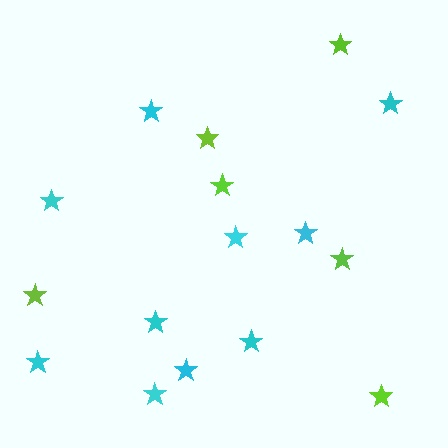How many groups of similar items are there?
There are 2 groups: one group of cyan stars (10) and one group of lime stars (6).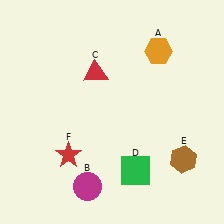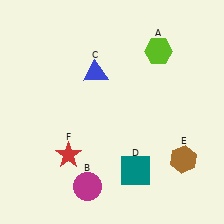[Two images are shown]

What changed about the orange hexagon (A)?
In Image 1, A is orange. In Image 2, it changed to lime.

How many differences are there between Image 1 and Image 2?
There are 3 differences between the two images.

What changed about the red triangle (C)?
In Image 1, C is red. In Image 2, it changed to blue.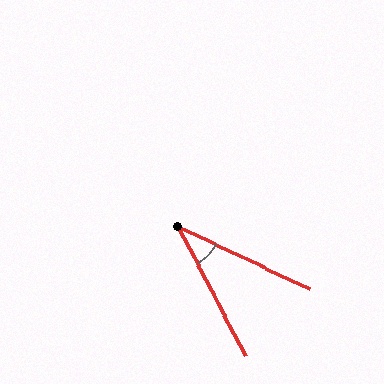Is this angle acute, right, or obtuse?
It is acute.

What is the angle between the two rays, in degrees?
Approximately 37 degrees.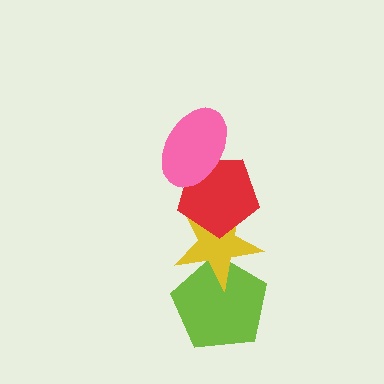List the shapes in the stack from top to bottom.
From top to bottom: the pink ellipse, the red pentagon, the yellow star, the lime pentagon.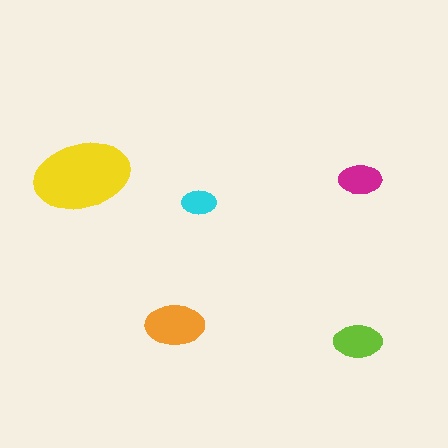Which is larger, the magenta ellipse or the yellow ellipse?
The yellow one.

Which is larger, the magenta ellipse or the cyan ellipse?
The magenta one.